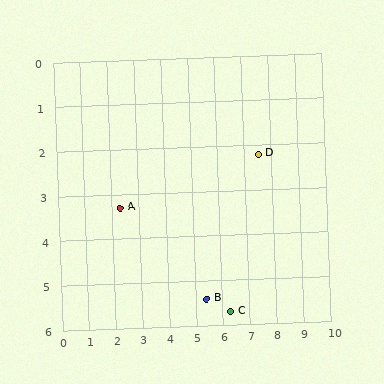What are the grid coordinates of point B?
Point B is at approximately (5.4, 5.4).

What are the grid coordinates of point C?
Point C is at approximately (6.3, 5.7).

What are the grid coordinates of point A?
Point A is at approximately (2.3, 3.3).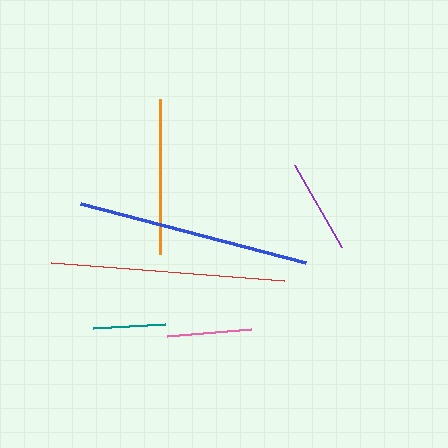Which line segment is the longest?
The red line is the longest at approximately 233 pixels.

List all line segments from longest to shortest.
From longest to shortest: red, blue, orange, purple, pink, teal.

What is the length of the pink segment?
The pink segment is approximately 85 pixels long.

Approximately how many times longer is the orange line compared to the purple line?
The orange line is approximately 1.6 times the length of the purple line.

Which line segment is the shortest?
The teal line is the shortest at approximately 72 pixels.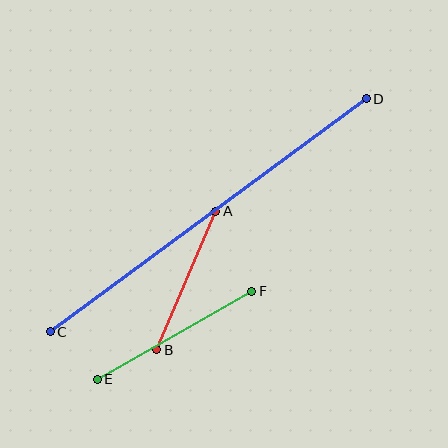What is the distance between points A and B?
The distance is approximately 150 pixels.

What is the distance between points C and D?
The distance is approximately 393 pixels.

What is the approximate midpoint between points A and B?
The midpoint is at approximately (186, 281) pixels.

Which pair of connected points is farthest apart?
Points C and D are farthest apart.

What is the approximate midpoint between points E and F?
The midpoint is at approximately (174, 335) pixels.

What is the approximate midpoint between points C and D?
The midpoint is at approximately (208, 215) pixels.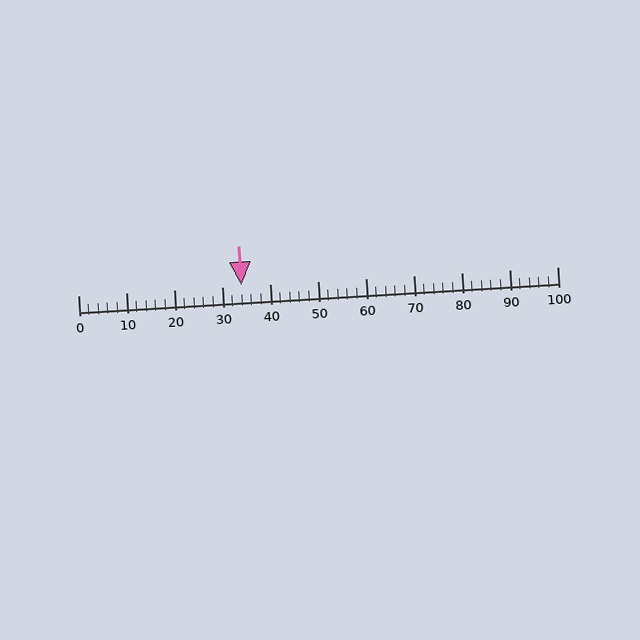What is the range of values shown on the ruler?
The ruler shows values from 0 to 100.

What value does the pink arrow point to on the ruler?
The pink arrow points to approximately 34.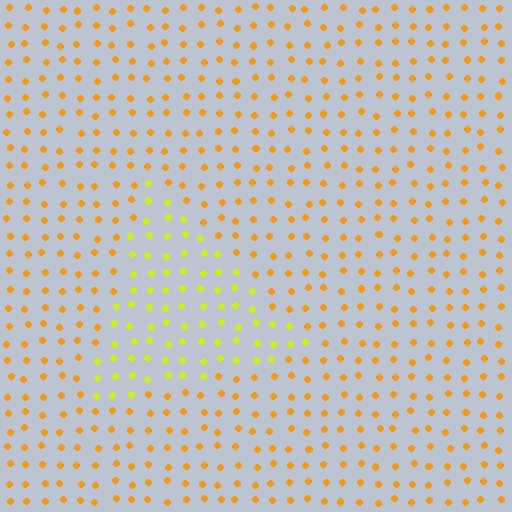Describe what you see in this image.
The image is filled with small orange elements in a uniform arrangement. A triangle-shaped region is visible where the elements are tinted to a slightly different hue, forming a subtle color boundary.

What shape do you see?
I see a triangle.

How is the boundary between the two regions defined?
The boundary is defined purely by a slight shift in hue (about 33 degrees). Spacing, size, and orientation are identical on both sides.